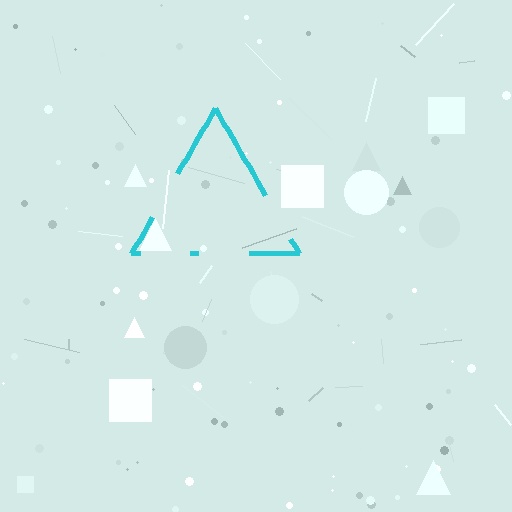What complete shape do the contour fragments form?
The contour fragments form a triangle.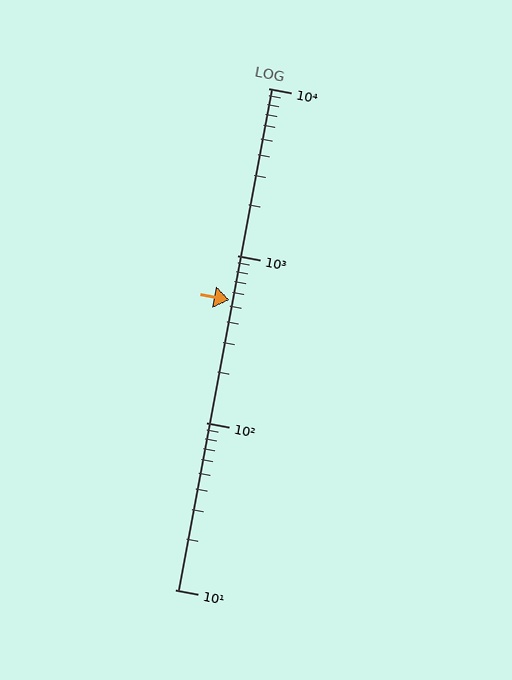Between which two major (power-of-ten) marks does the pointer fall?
The pointer is between 100 and 1000.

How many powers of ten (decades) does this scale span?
The scale spans 3 decades, from 10 to 10000.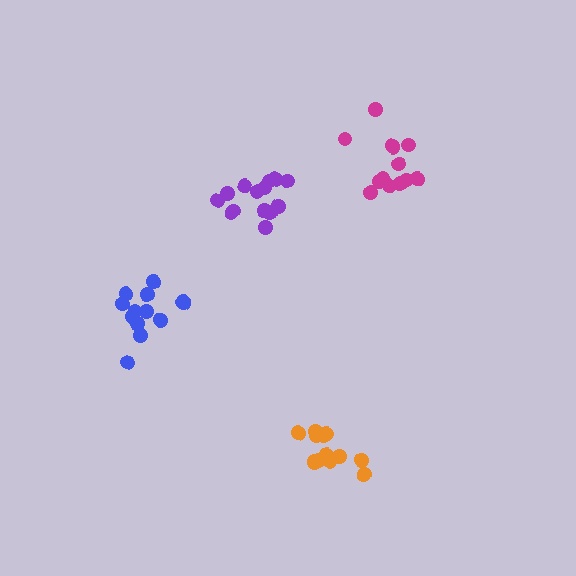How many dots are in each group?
Group 1: 13 dots, Group 2: 14 dots, Group 3: 14 dots, Group 4: 14 dots (55 total).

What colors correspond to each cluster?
The clusters are colored: blue, purple, orange, magenta.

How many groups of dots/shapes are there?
There are 4 groups.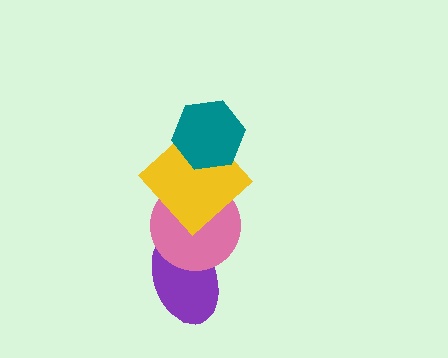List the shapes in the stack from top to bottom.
From top to bottom: the teal hexagon, the yellow diamond, the pink circle, the purple ellipse.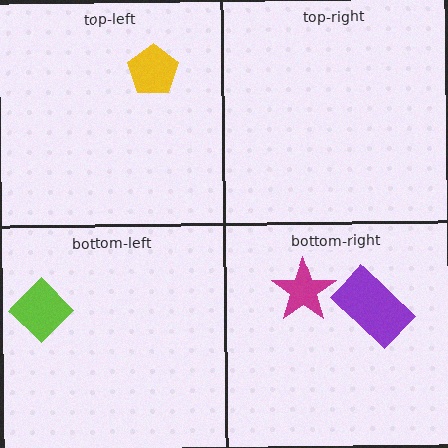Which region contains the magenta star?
The bottom-right region.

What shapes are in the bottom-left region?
The lime diamond.